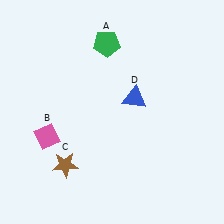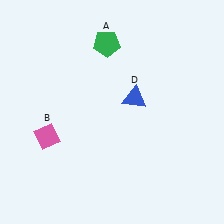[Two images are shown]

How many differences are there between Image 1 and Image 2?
There is 1 difference between the two images.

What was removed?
The brown star (C) was removed in Image 2.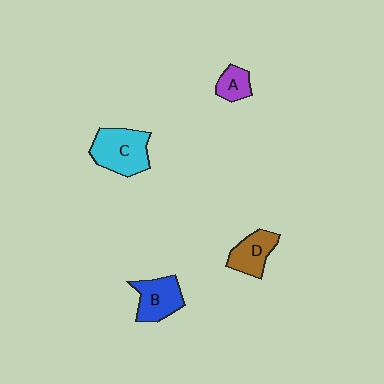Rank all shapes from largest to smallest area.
From largest to smallest: C (cyan), B (blue), D (brown), A (purple).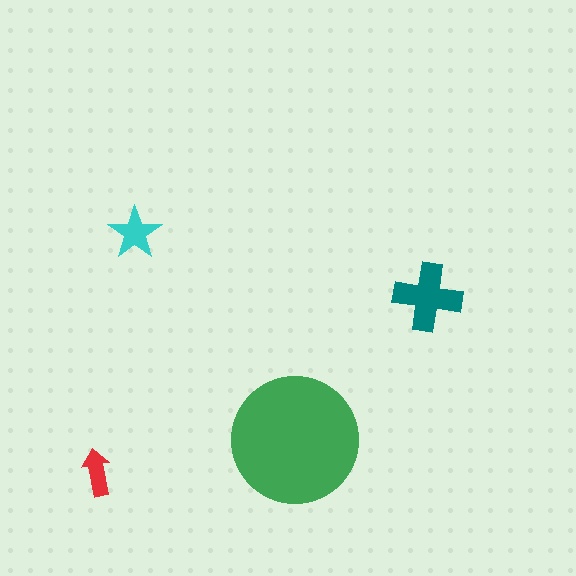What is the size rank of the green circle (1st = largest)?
1st.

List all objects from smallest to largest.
The red arrow, the cyan star, the teal cross, the green circle.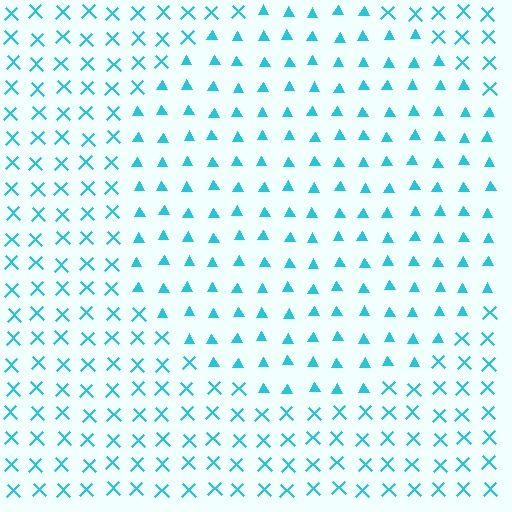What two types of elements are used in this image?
The image uses triangles inside the circle region and X marks outside it.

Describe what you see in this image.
The image is filled with small cyan elements arranged in a uniform grid. A circle-shaped region contains triangles, while the surrounding area contains X marks. The boundary is defined purely by the change in element shape.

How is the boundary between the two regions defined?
The boundary is defined by a change in element shape: triangles inside vs. X marks outside. All elements share the same color and spacing.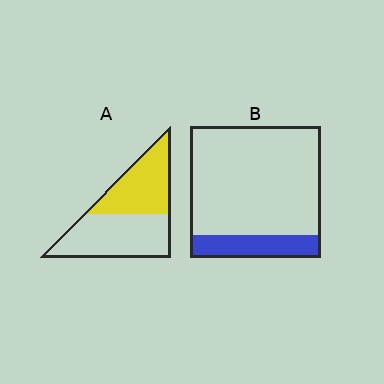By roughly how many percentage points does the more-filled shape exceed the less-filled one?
By roughly 25 percentage points (A over B).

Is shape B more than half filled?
No.